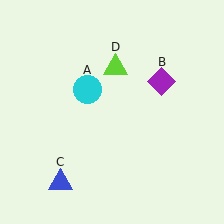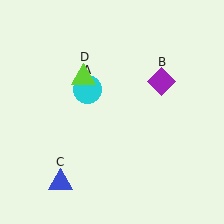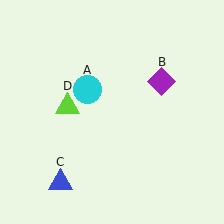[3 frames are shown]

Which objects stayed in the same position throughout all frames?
Cyan circle (object A) and purple diamond (object B) and blue triangle (object C) remained stationary.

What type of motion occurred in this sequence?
The lime triangle (object D) rotated counterclockwise around the center of the scene.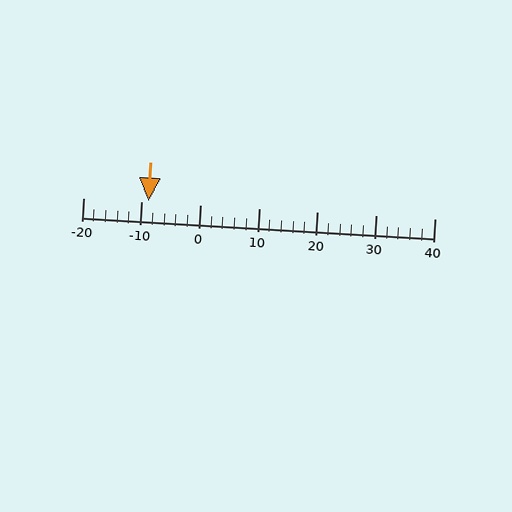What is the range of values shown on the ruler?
The ruler shows values from -20 to 40.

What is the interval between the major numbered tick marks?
The major tick marks are spaced 10 units apart.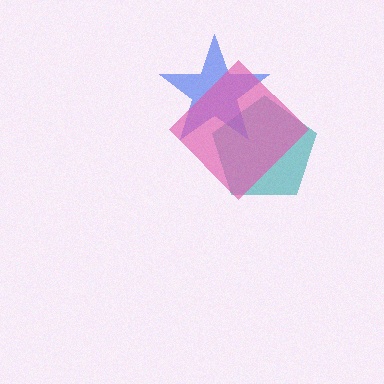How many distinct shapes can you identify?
There are 3 distinct shapes: a teal pentagon, a blue star, a pink diamond.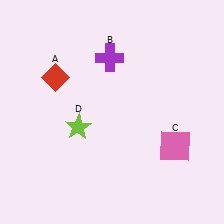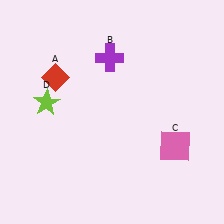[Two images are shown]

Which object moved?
The lime star (D) moved left.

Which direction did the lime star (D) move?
The lime star (D) moved left.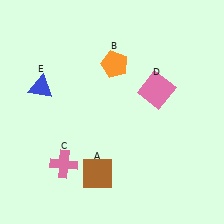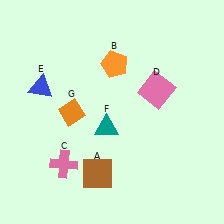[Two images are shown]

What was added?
A teal triangle (F), an orange diamond (G) were added in Image 2.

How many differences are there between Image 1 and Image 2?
There are 2 differences between the two images.